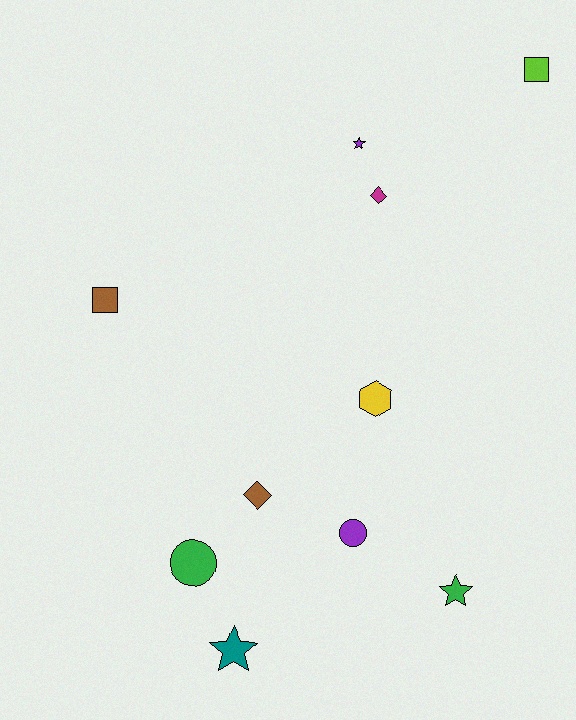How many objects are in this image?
There are 10 objects.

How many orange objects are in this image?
There are no orange objects.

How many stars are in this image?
There are 3 stars.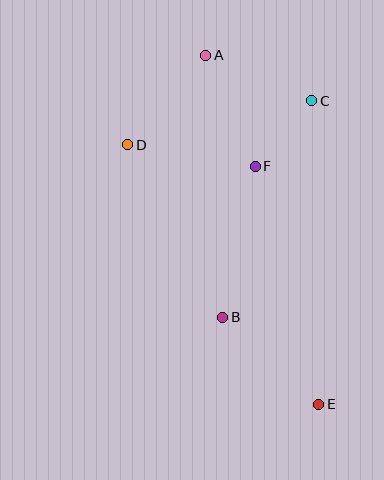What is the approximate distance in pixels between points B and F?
The distance between B and F is approximately 155 pixels.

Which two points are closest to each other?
Points C and F are closest to each other.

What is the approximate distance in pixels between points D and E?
The distance between D and E is approximately 322 pixels.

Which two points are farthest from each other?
Points A and E are farthest from each other.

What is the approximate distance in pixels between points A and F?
The distance between A and F is approximately 122 pixels.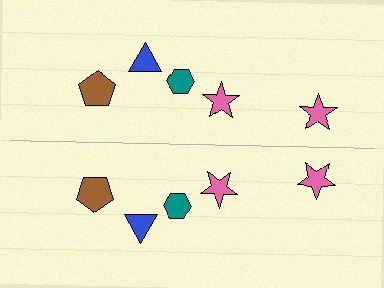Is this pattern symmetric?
Yes, this pattern has bilateral (reflection) symmetry.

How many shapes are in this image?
There are 10 shapes in this image.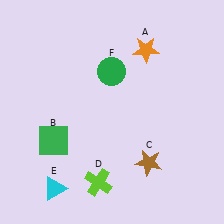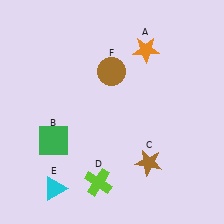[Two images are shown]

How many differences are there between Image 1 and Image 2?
There is 1 difference between the two images.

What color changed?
The circle (F) changed from green in Image 1 to brown in Image 2.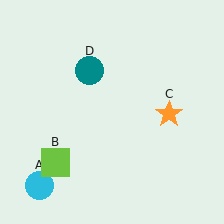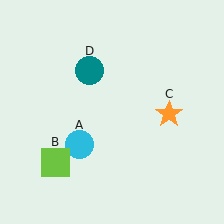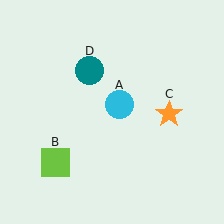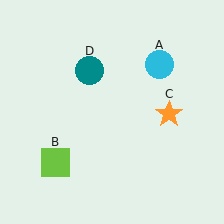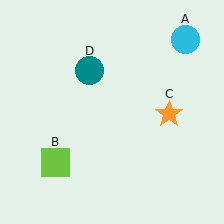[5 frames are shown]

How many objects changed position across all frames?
1 object changed position: cyan circle (object A).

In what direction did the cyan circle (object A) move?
The cyan circle (object A) moved up and to the right.